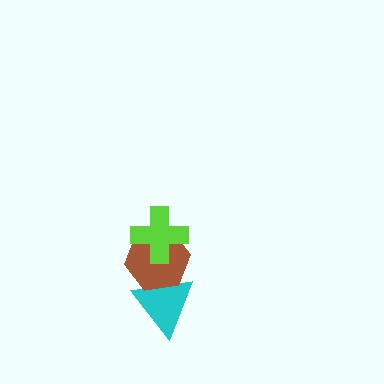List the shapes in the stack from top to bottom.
From top to bottom: the lime cross, the brown hexagon, the cyan triangle.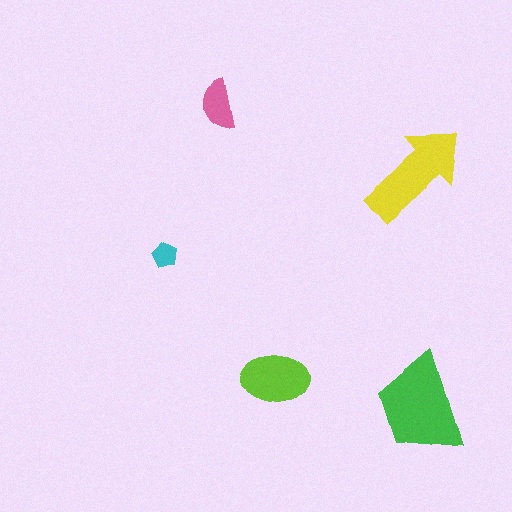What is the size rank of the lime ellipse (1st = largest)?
3rd.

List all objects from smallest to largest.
The cyan pentagon, the pink semicircle, the lime ellipse, the yellow arrow, the green trapezoid.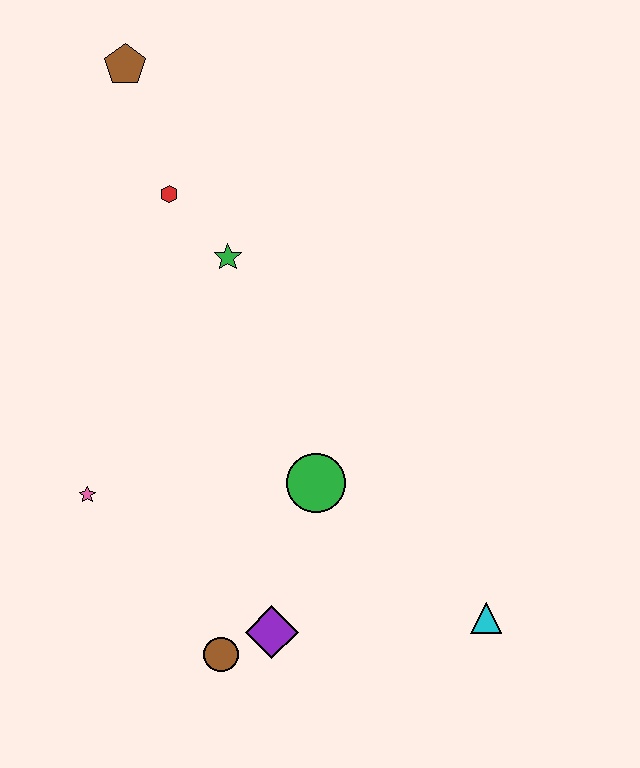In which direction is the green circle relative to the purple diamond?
The green circle is above the purple diamond.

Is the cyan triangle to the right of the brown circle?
Yes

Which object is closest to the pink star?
The brown circle is closest to the pink star.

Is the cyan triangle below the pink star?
Yes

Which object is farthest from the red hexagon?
The cyan triangle is farthest from the red hexagon.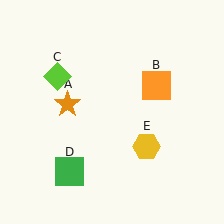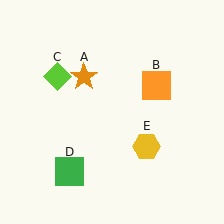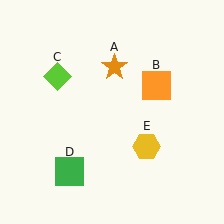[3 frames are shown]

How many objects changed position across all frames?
1 object changed position: orange star (object A).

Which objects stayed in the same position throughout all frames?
Orange square (object B) and lime diamond (object C) and green square (object D) and yellow hexagon (object E) remained stationary.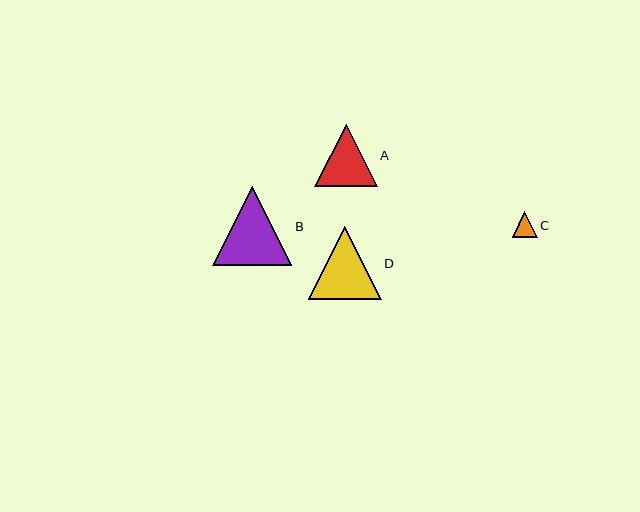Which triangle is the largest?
Triangle B is the largest with a size of approximately 79 pixels.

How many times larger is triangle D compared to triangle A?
Triangle D is approximately 1.2 times the size of triangle A.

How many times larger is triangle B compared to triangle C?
Triangle B is approximately 3.1 times the size of triangle C.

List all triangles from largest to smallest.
From largest to smallest: B, D, A, C.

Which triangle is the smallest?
Triangle C is the smallest with a size of approximately 25 pixels.